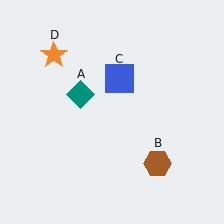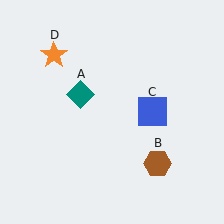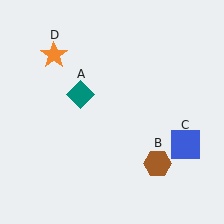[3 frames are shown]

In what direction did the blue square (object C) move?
The blue square (object C) moved down and to the right.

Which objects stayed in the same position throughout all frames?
Teal diamond (object A) and brown hexagon (object B) and orange star (object D) remained stationary.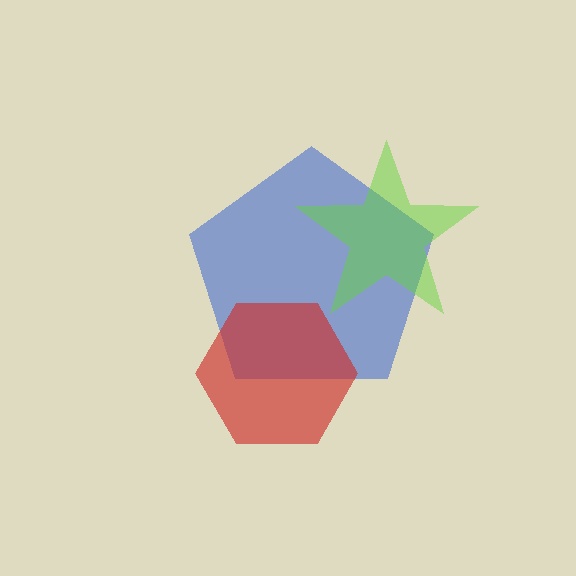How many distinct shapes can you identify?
There are 3 distinct shapes: a blue pentagon, a lime star, a red hexagon.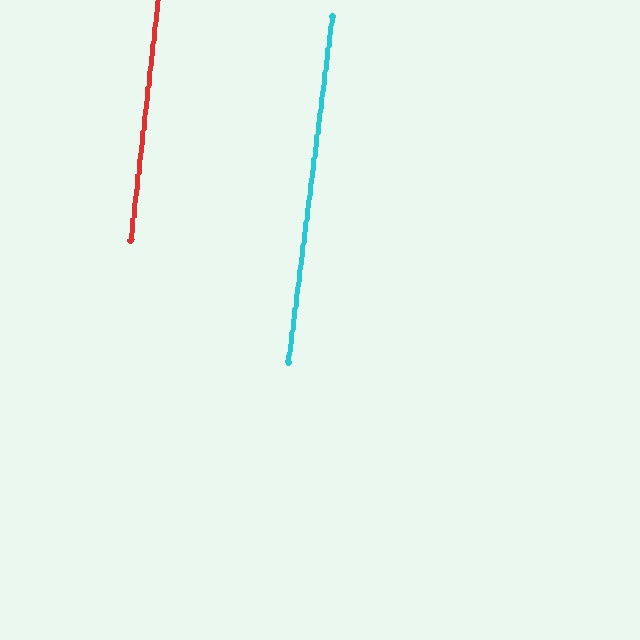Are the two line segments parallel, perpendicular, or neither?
Parallel — their directions differ by only 0.7°.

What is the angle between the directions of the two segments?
Approximately 1 degree.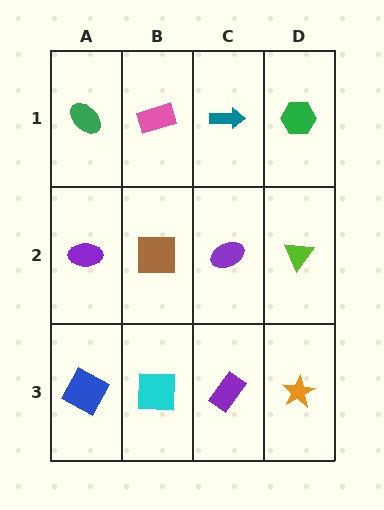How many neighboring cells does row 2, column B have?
4.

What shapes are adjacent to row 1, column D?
A lime triangle (row 2, column D), a teal arrow (row 1, column C).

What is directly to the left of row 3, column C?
A cyan square.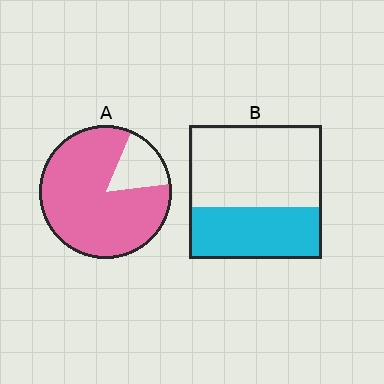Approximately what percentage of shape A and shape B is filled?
A is approximately 85% and B is approximately 40%.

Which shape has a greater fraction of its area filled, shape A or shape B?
Shape A.